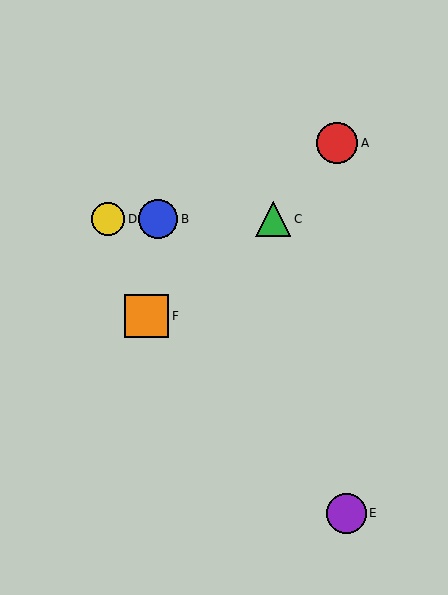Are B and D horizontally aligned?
Yes, both are at y≈219.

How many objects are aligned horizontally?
3 objects (B, C, D) are aligned horizontally.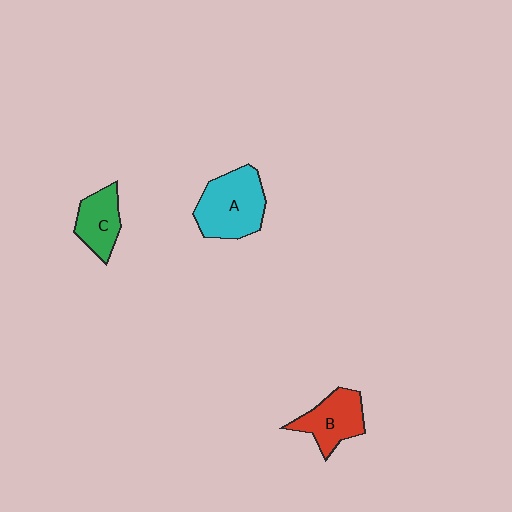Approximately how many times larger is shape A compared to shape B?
Approximately 1.4 times.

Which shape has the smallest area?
Shape C (green).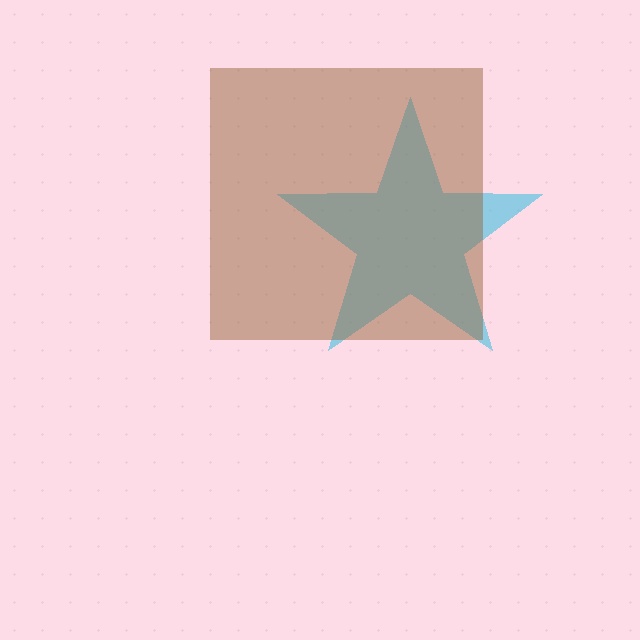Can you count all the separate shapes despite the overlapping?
Yes, there are 2 separate shapes.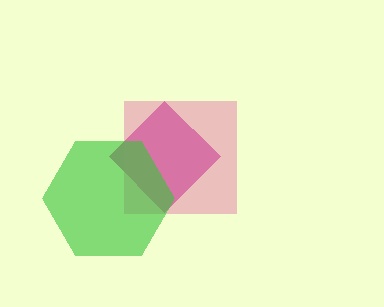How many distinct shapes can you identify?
There are 3 distinct shapes: a magenta diamond, a pink square, a green hexagon.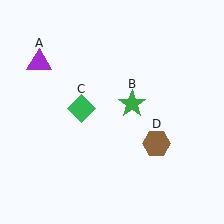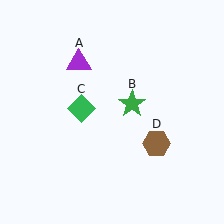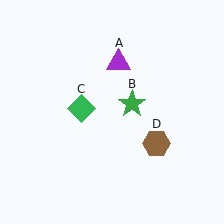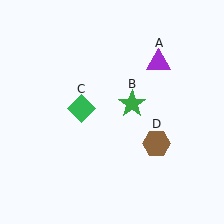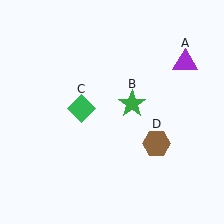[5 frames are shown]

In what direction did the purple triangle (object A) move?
The purple triangle (object A) moved right.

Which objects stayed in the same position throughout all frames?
Green star (object B) and green diamond (object C) and brown hexagon (object D) remained stationary.